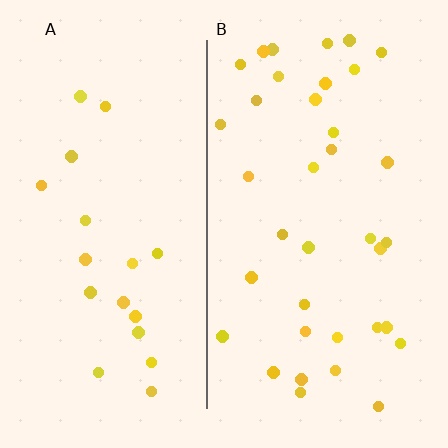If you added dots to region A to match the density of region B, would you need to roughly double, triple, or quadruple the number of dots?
Approximately double.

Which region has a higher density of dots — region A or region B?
B (the right).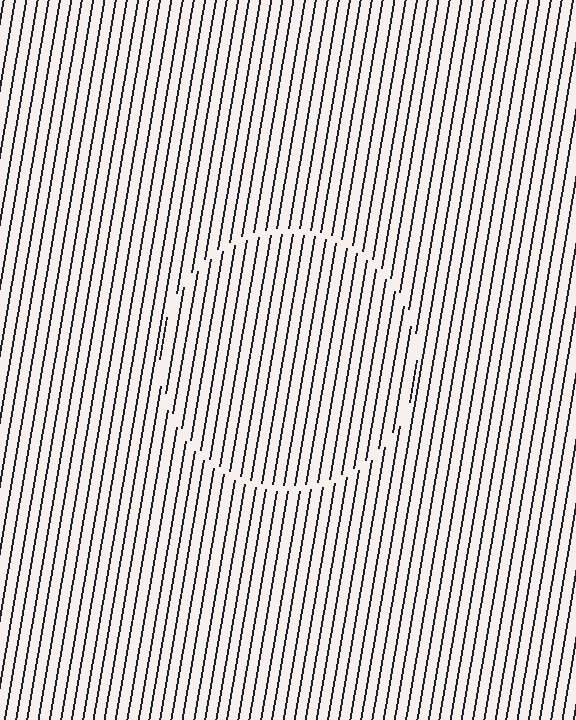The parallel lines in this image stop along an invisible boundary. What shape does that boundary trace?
An illusory circle. The interior of the shape contains the same grating, shifted by half a period — the contour is defined by the phase discontinuity where line-ends from the inner and outer gratings abut.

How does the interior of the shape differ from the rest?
The interior of the shape contains the same grating, shifted by half a period — the contour is defined by the phase discontinuity where line-ends from the inner and outer gratings abut.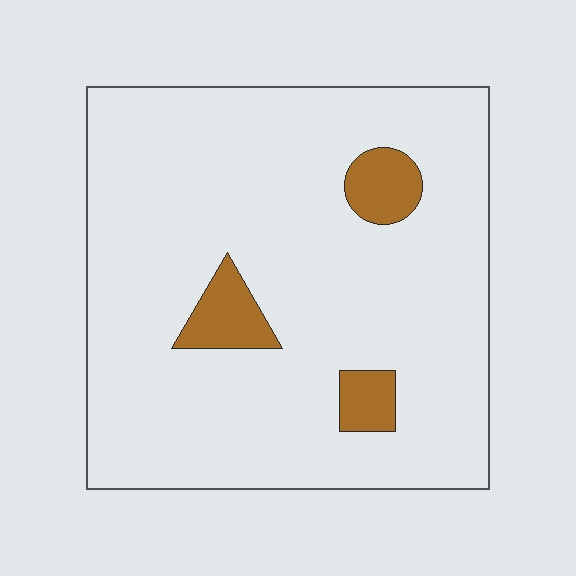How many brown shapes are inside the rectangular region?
3.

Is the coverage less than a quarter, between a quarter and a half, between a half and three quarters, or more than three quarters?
Less than a quarter.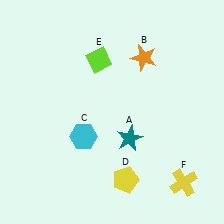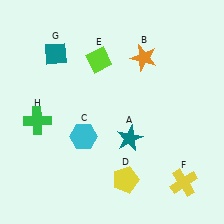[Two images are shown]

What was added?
A teal diamond (G), a green cross (H) were added in Image 2.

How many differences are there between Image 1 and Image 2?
There are 2 differences between the two images.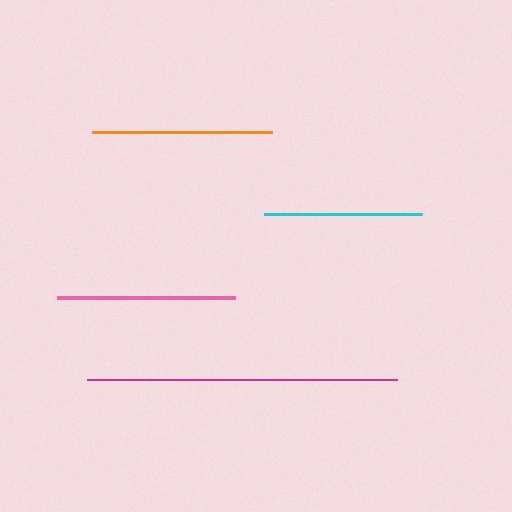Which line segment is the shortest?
The cyan line is the shortest at approximately 159 pixels.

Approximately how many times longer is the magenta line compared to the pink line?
The magenta line is approximately 1.7 times the length of the pink line.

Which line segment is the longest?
The magenta line is the longest at approximately 310 pixels.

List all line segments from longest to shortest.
From longest to shortest: magenta, orange, pink, cyan.